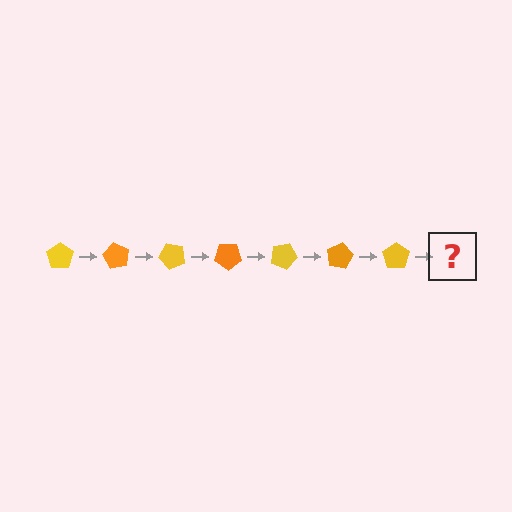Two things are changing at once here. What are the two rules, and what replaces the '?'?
The two rules are that it rotates 60 degrees each step and the color cycles through yellow and orange. The '?' should be an orange pentagon, rotated 420 degrees from the start.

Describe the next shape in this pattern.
It should be an orange pentagon, rotated 420 degrees from the start.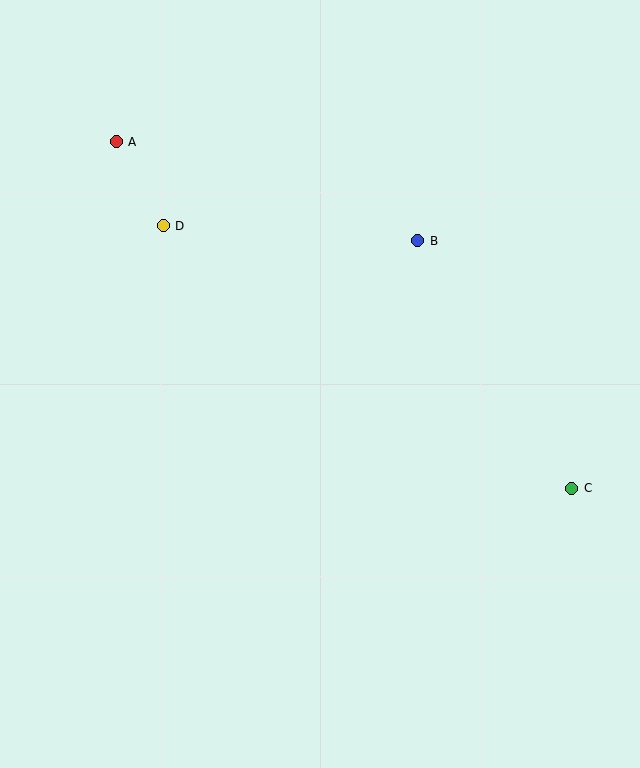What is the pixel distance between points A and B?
The distance between A and B is 317 pixels.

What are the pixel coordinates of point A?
Point A is at (116, 142).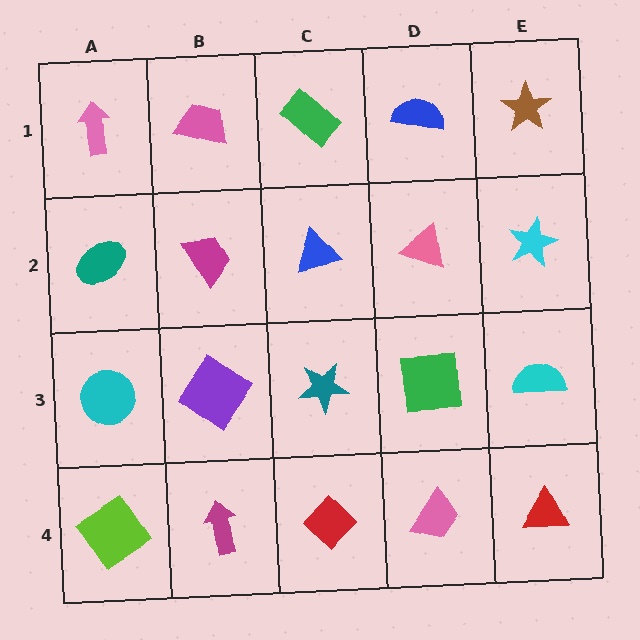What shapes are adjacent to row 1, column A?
A teal ellipse (row 2, column A), a pink trapezoid (row 1, column B).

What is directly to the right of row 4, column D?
A red triangle.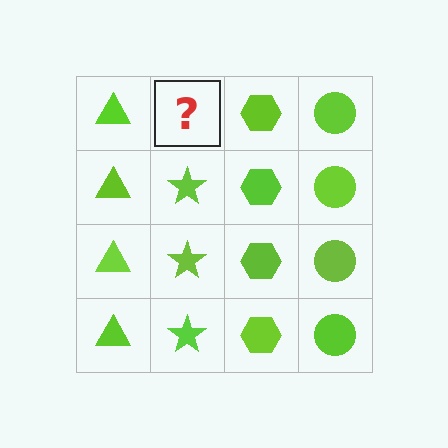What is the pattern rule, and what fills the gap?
The rule is that each column has a consistent shape. The gap should be filled with a lime star.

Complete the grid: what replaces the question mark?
The question mark should be replaced with a lime star.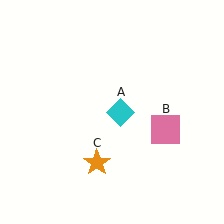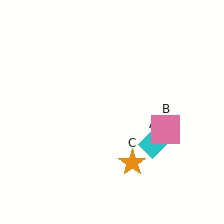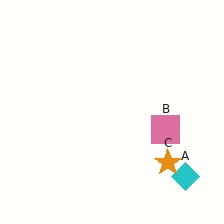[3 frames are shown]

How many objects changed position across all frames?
2 objects changed position: cyan diamond (object A), orange star (object C).